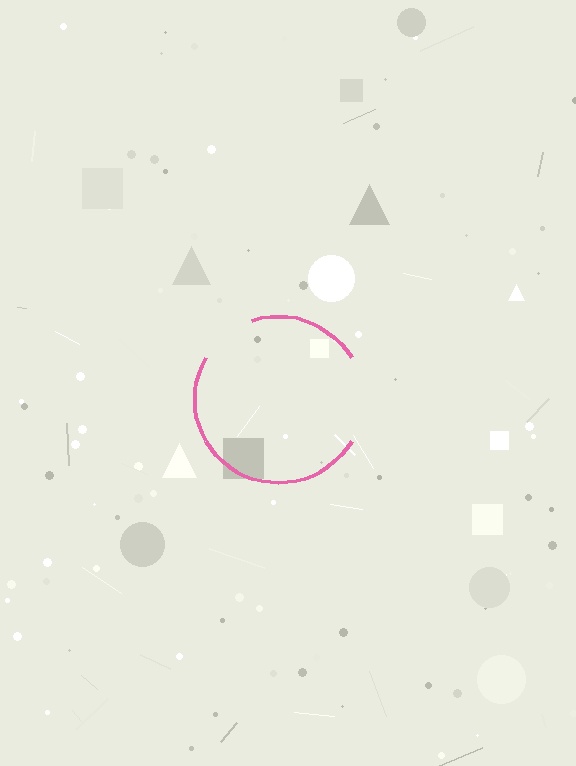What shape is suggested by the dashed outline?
The dashed outline suggests a circle.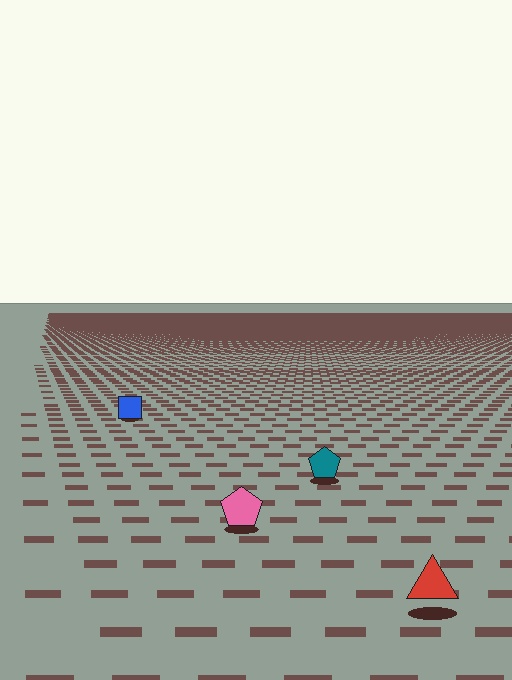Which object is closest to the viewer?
The red triangle is closest. The texture marks near it are larger and more spread out.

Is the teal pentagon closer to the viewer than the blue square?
Yes. The teal pentagon is closer — you can tell from the texture gradient: the ground texture is coarser near it.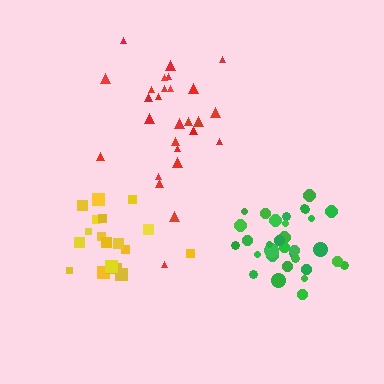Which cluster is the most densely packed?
Green.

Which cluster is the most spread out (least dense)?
Red.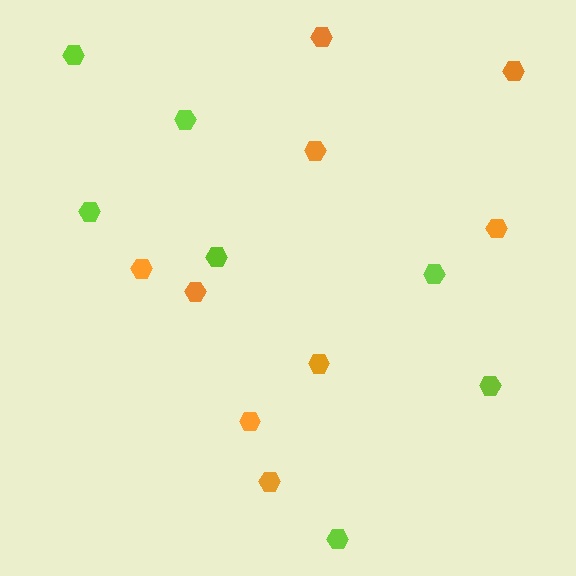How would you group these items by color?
There are 2 groups: one group of lime hexagons (7) and one group of orange hexagons (9).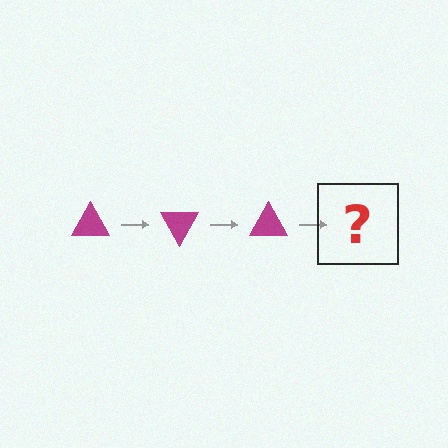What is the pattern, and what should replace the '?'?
The pattern is that the triangle rotates 60 degrees each step. The '?' should be a magenta triangle rotated 180 degrees.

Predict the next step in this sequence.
The next step is a magenta triangle rotated 180 degrees.